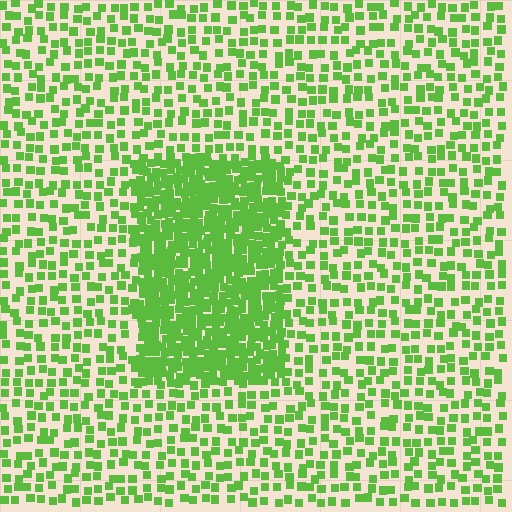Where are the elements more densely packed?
The elements are more densely packed inside the rectangle boundary.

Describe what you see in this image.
The image contains small lime elements arranged at two different densities. A rectangle-shaped region is visible where the elements are more densely packed than the surrounding area.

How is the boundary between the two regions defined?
The boundary is defined by a change in element density (approximately 2.6x ratio). All elements are the same color, size, and shape.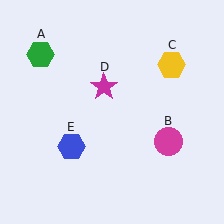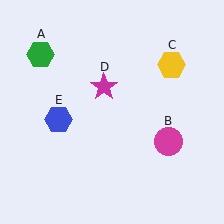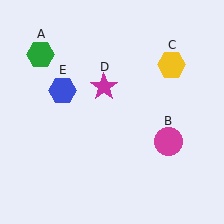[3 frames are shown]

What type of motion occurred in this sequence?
The blue hexagon (object E) rotated clockwise around the center of the scene.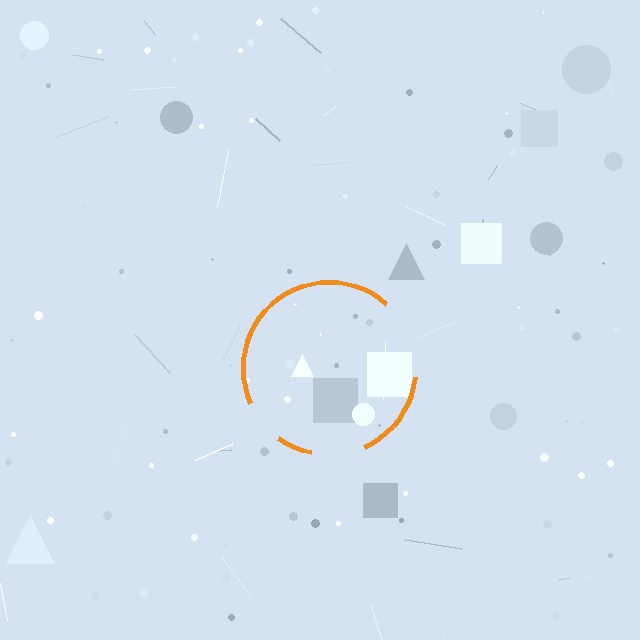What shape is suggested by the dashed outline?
The dashed outline suggests a circle.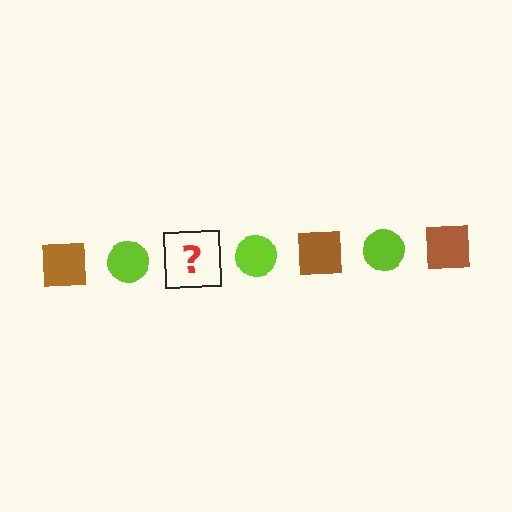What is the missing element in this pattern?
The missing element is a brown square.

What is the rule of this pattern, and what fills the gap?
The rule is that the pattern alternates between brown square and lime circle. The gap should be filled with a brown square.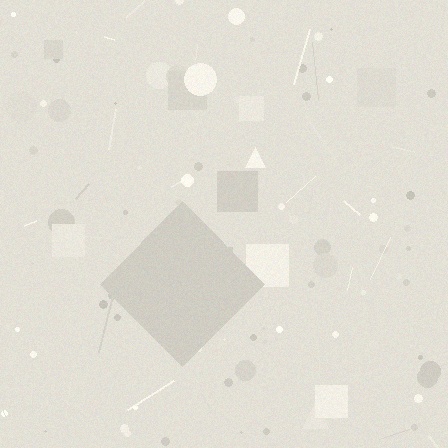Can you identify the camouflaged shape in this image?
The camouflaged shape is a diamond.